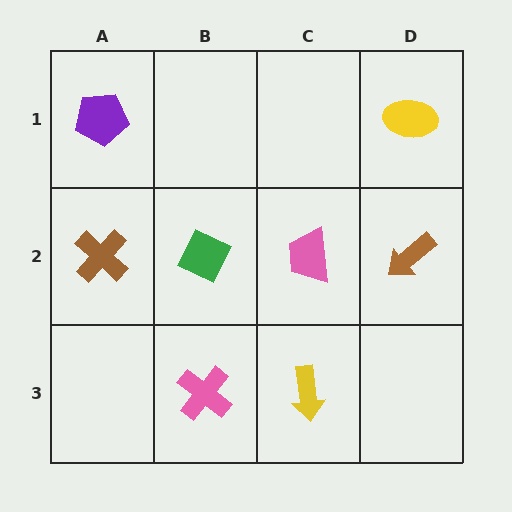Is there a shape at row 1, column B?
No, that cell is empty.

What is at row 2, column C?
A pink trapezoid.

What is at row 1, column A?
A purple pentagon.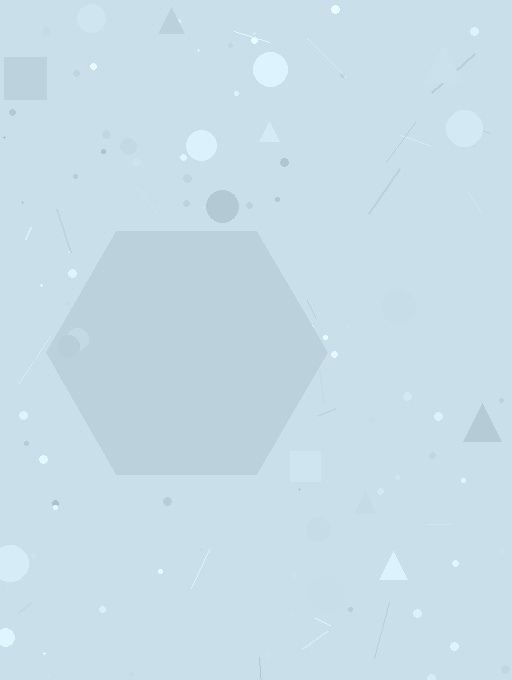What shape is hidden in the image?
A hexagon is hidden in the image.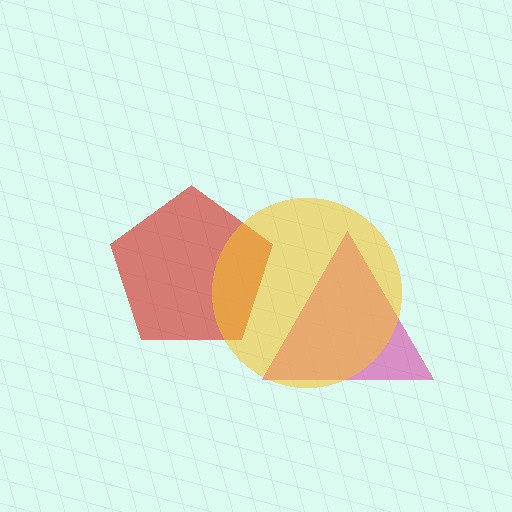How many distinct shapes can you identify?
There are 3 distinct shapes: a red pentagon, a magenta triangle, a yellow circle.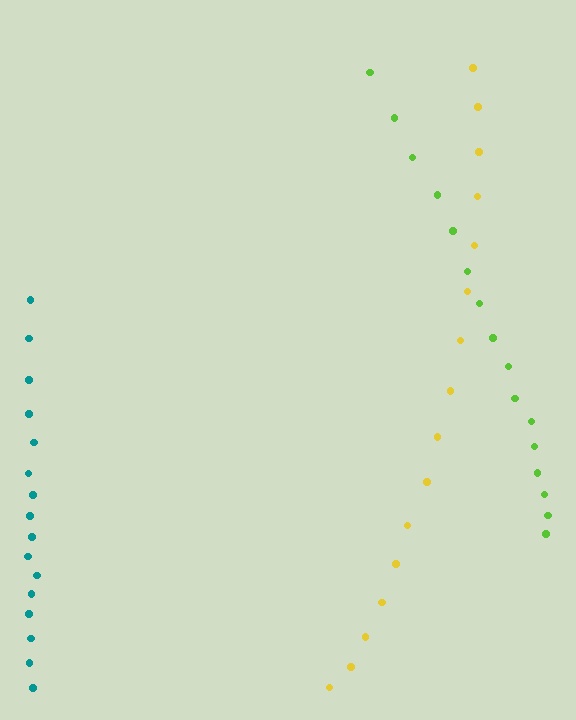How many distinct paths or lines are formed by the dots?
There are 3 distinct paths.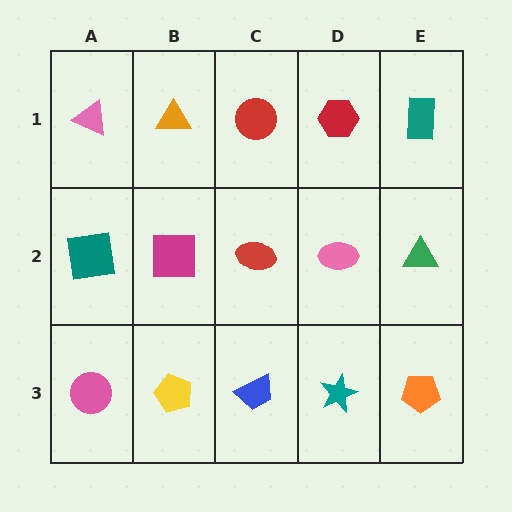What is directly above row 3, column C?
A red ellipse.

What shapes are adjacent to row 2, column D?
A red hexagon (row 1, column D), a teal star (row 3, column D), a red ellipse (row 2, column C), a green triangle (row 2, column E).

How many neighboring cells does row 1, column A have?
2.